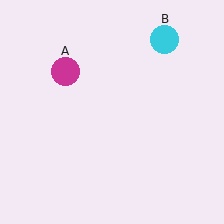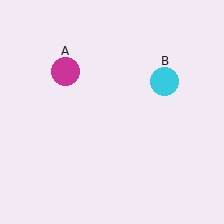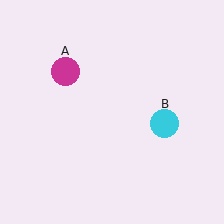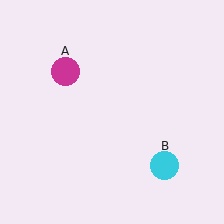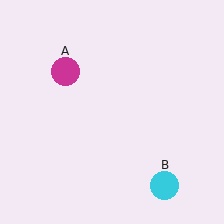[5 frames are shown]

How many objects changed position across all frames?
1 object changed position: cyan circle (object B).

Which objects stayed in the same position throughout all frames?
Magenta circle (object A) remained stationary.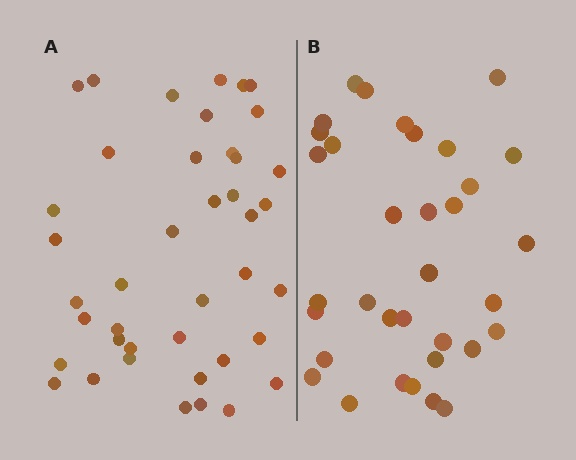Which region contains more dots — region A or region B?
Region A (the left region) has more dots.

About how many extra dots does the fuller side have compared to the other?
Region A has roughly 8 or so more dots than region B.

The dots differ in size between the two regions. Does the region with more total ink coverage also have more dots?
No. Region B has more total ink coverage because its dots are larger, but region A actually contains more individual dots. Total area can be misleading — the number of items is what matters here.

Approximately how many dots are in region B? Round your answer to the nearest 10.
About 30 dots. (The exact count is 34, which rounds to 30.)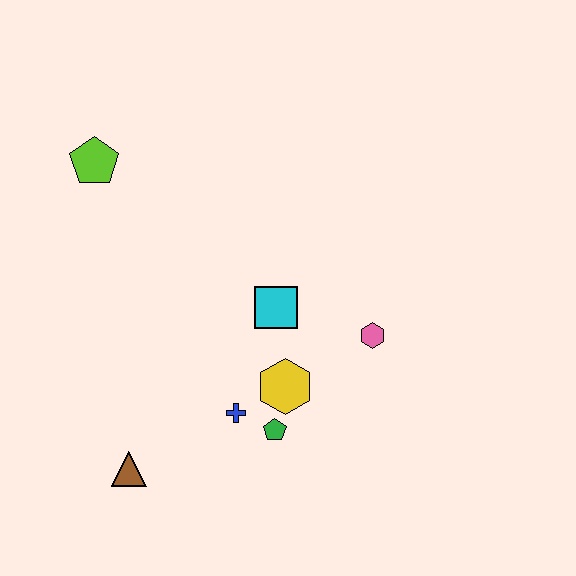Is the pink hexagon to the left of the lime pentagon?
No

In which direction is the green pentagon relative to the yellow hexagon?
The green pentagon is below the yellow hexagon.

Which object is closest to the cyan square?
The yellow hexagon is closest to the cyan square.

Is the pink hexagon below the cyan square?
Yes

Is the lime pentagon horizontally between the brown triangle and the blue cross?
No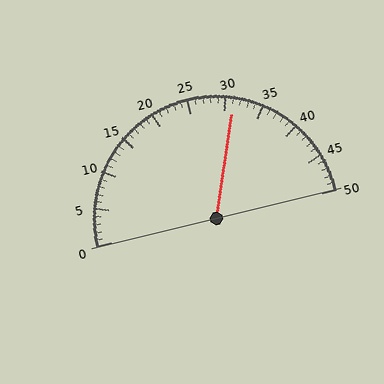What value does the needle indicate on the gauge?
The needle indicates approximately 31.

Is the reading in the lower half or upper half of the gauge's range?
The reading is in the upper half of the range (0 to 50).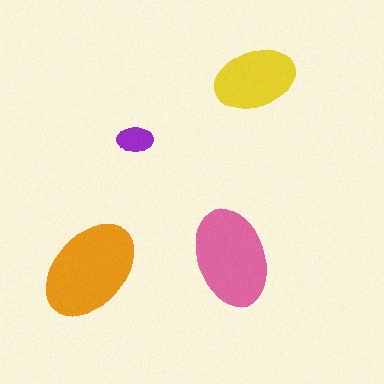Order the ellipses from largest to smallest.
the orange one, the pink one, the yellow one, the purple one.